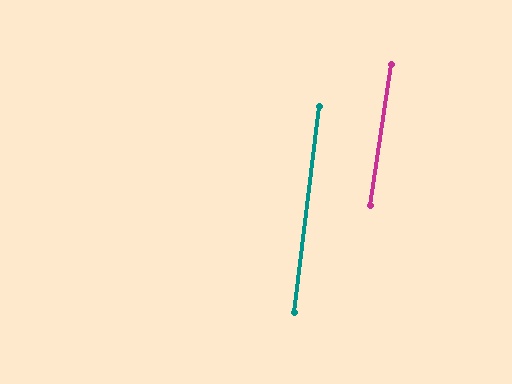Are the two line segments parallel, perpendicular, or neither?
Parallel — their directions differ by only 1.2°.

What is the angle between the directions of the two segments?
Approximately 1 degree.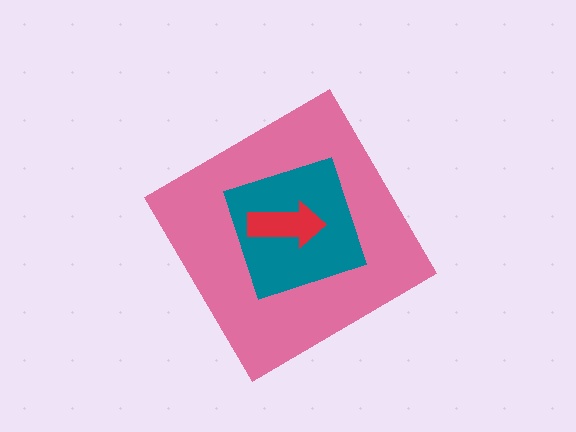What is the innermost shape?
The red arrow.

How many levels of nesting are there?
3.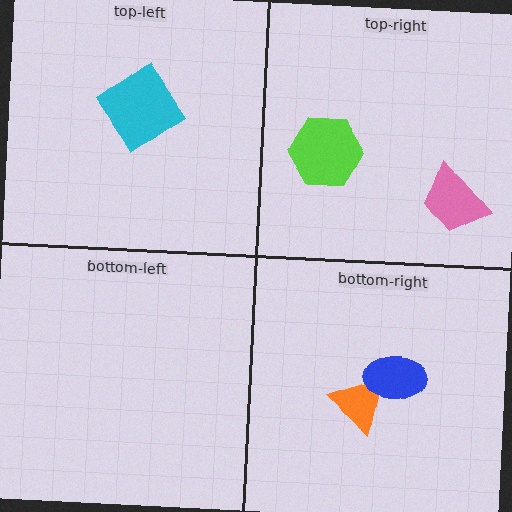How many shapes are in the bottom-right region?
2.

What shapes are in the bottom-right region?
The orange triangle, the blue ellipse.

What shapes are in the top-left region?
The cyan diamond.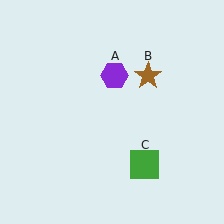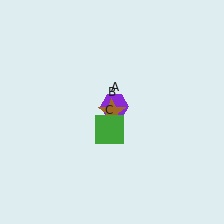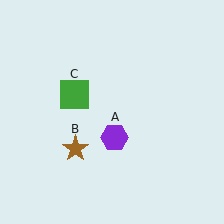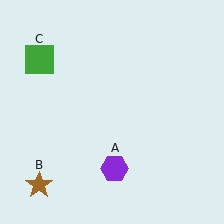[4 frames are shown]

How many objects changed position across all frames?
3 objects changed position: purple hexagon (object A), brown star (object B), green square (object C).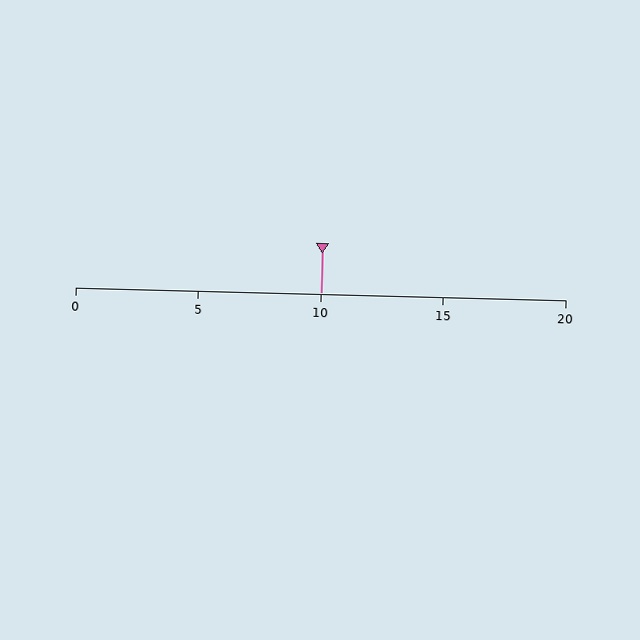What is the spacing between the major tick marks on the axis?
The major ticks are spaced 5 apart.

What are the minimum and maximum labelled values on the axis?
The axis runs from 0 to 20.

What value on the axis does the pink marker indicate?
The marker indicates approximately 10.